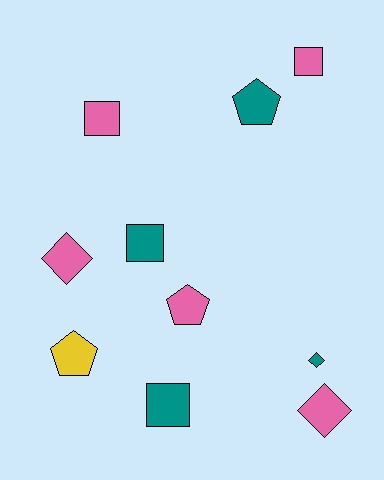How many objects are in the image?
There are 10 objects.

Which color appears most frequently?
Pink, with 5 objects.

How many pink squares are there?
There are 2 pink squares.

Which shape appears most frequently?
Square, with 4 objects.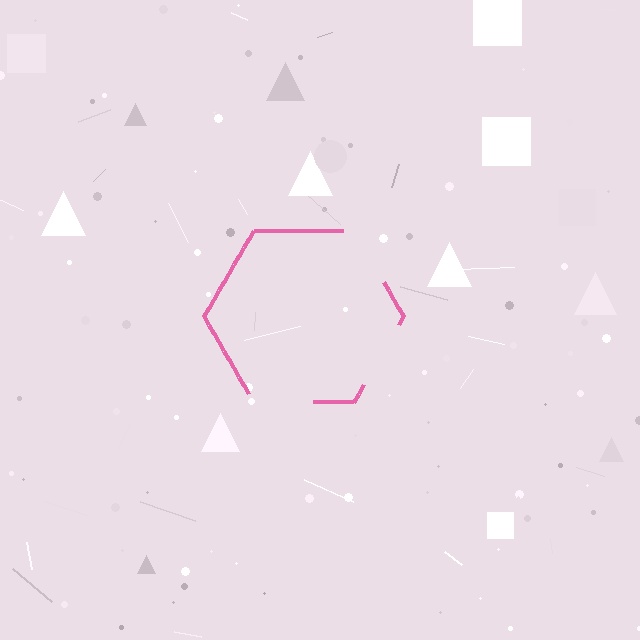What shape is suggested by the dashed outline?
The dashed outline suggests a hexagon.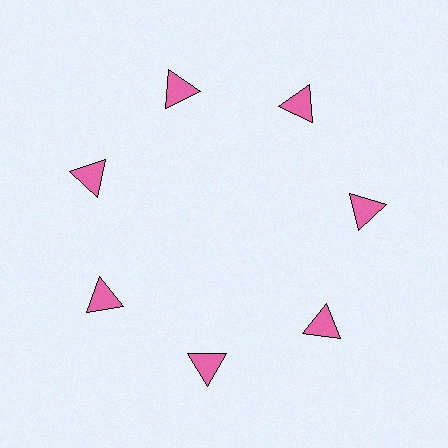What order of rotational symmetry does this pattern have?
This pattern has 7-fold rotational symmetry.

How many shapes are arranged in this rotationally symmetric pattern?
There are 7 shapes, arranged in 7 groups of 1.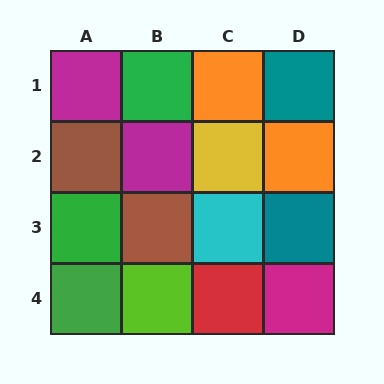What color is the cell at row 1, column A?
Magenta.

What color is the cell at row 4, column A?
Green.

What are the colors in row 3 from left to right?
Green, brown, cyan, teal.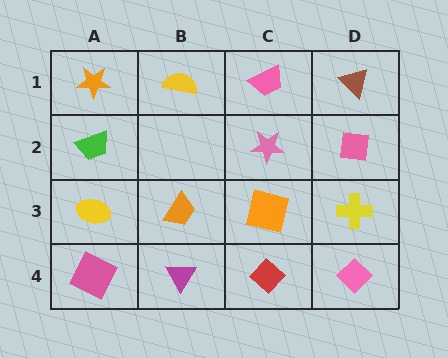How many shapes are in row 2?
3 shapes.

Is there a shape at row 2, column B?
No, that cell is empty.